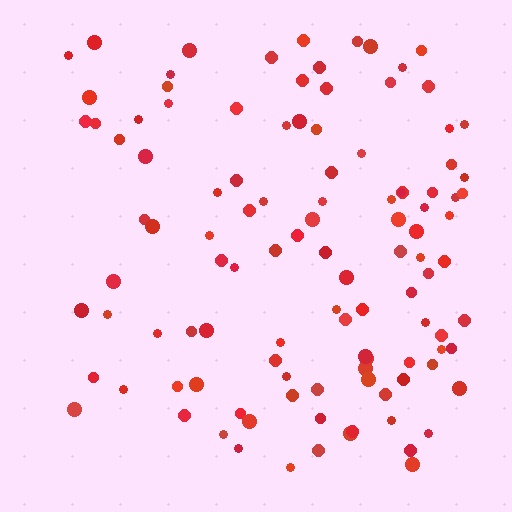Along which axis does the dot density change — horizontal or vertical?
Horizontal.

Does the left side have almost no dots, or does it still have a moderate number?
Still a moderate number, just noticeably fewer than the right.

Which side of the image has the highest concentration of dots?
The right.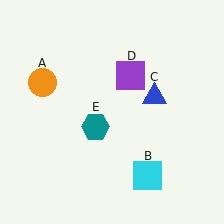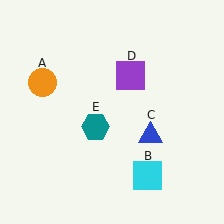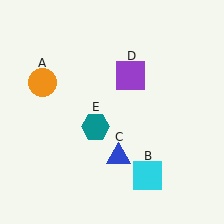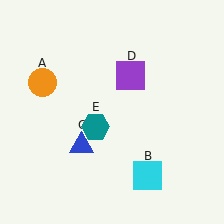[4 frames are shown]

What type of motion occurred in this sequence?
The blue triangle (object C) rotated clockwise around the center of the scene.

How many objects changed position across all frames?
1 object changed position: blue triangle (object C).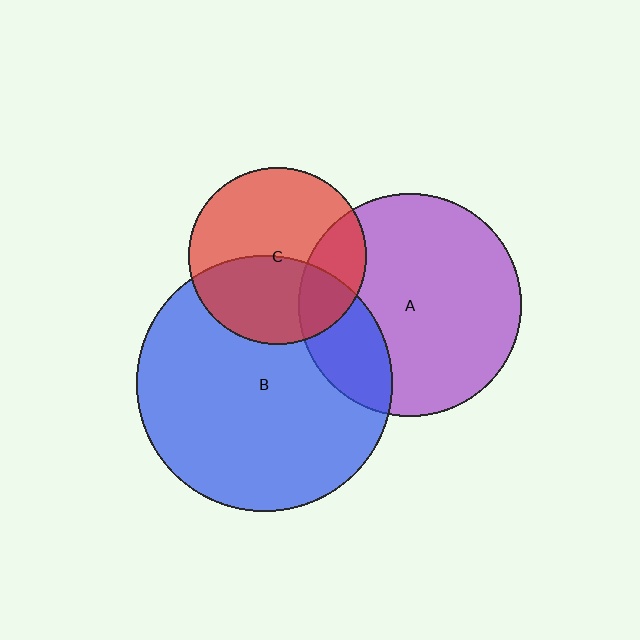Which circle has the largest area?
Circle B (blue).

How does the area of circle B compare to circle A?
Approximately 1.3 times.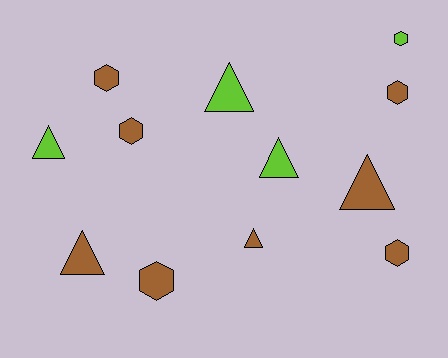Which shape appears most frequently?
Triangle, with 6 objects.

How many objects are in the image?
There are 12 objects.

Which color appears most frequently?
Brown, with 8 objects.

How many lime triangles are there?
There are 3 lime triangles.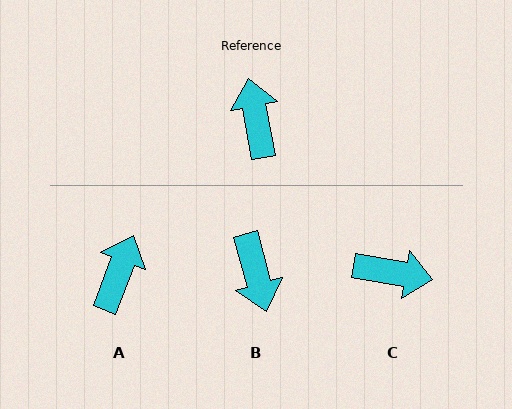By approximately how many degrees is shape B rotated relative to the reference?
Approximately 175 degrees clockwise.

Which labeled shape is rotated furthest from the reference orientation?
B, about 175 degrees away.